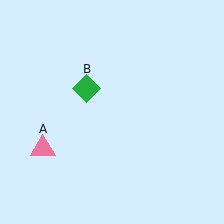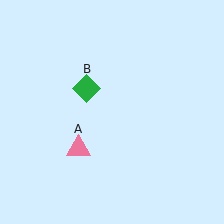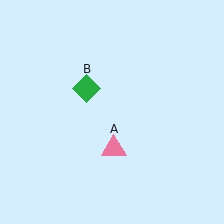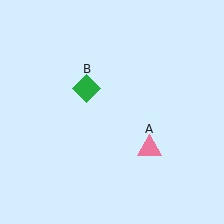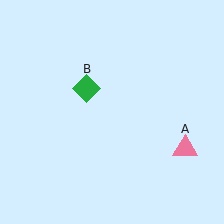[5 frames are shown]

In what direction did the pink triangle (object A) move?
The pink triangle (object A) moved right.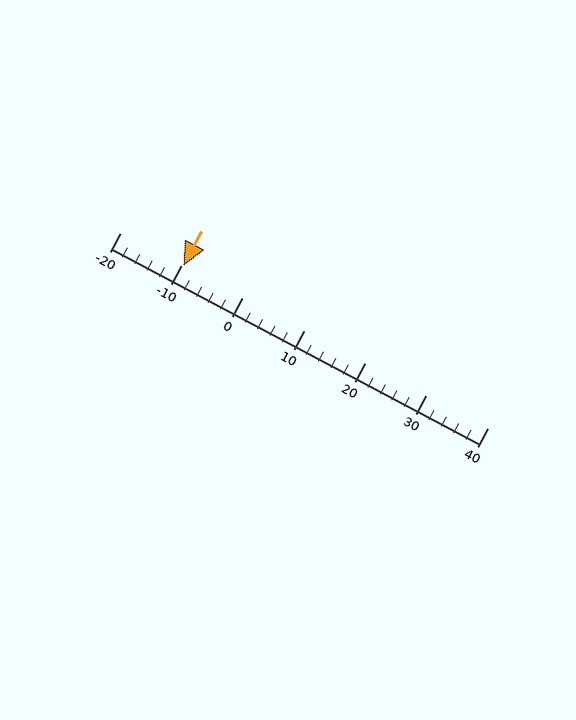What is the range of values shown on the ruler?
The ruler shows values from -20 to 40.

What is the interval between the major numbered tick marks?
The major tick marks are spaced 10 units apart.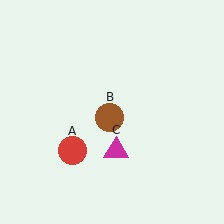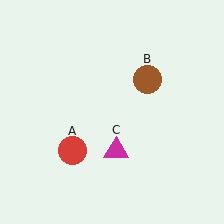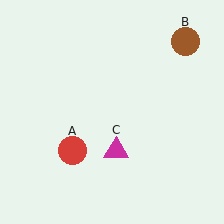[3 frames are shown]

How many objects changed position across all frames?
1 object changed position: brown circle (object B).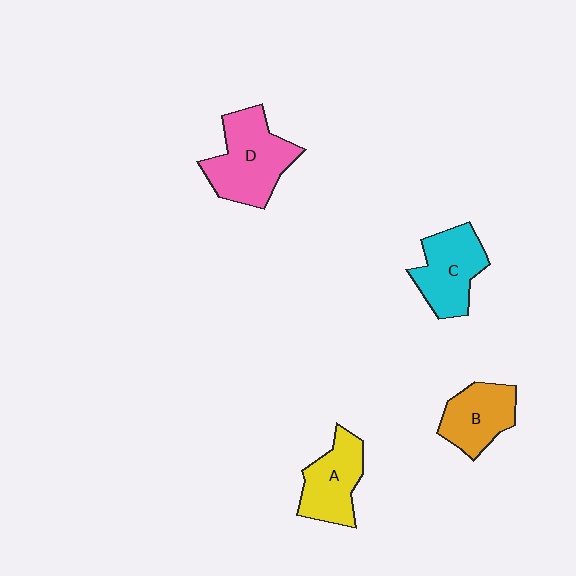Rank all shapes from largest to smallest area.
From largest to smallest: D (pink), C (cyan), A (yellow), B (orange).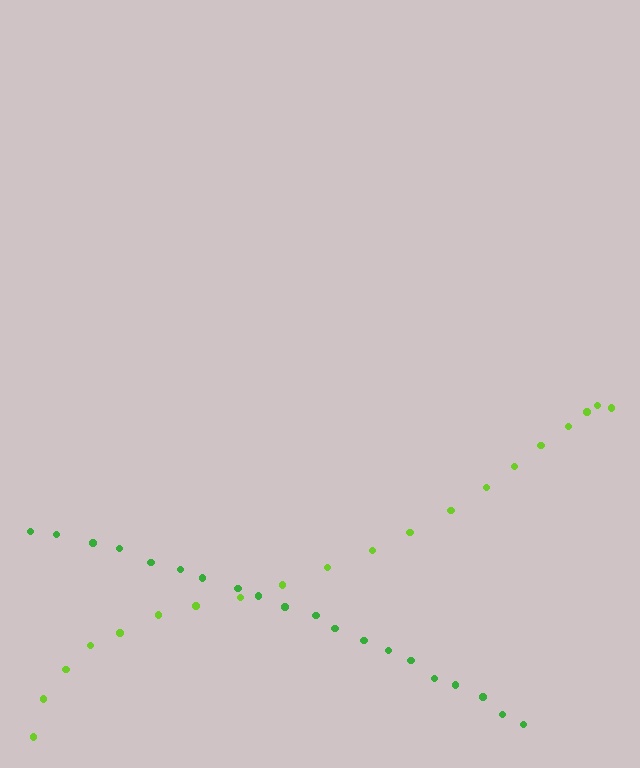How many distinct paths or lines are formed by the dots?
There are 2 distinct paths.